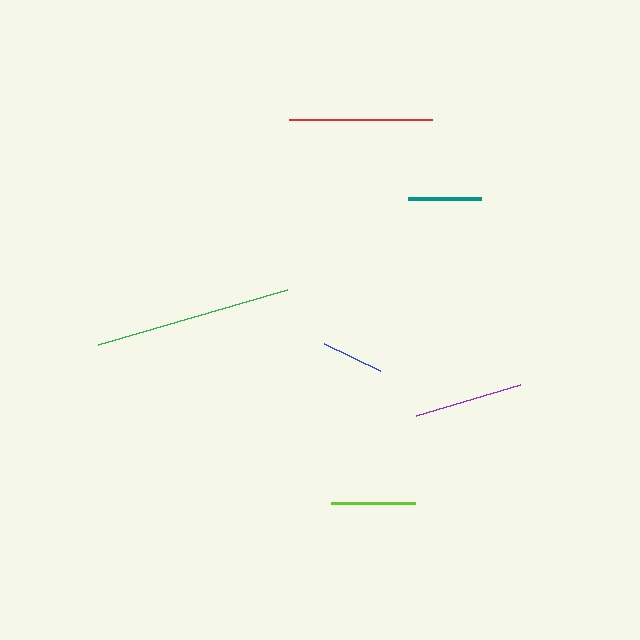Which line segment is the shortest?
The blue line is the shortest at approximately 62 pixels.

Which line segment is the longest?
The green line is the longest at approximately 198 pixels.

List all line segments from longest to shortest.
From longest to shortest: green, red, purple, lime, teal, blue.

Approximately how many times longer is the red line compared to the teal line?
The red line is approximately 1.9 times the length of the teal line.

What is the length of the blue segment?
The blue segment is approximately 62 pixels long.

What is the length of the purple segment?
The purple segment is approximately 108 pixels long.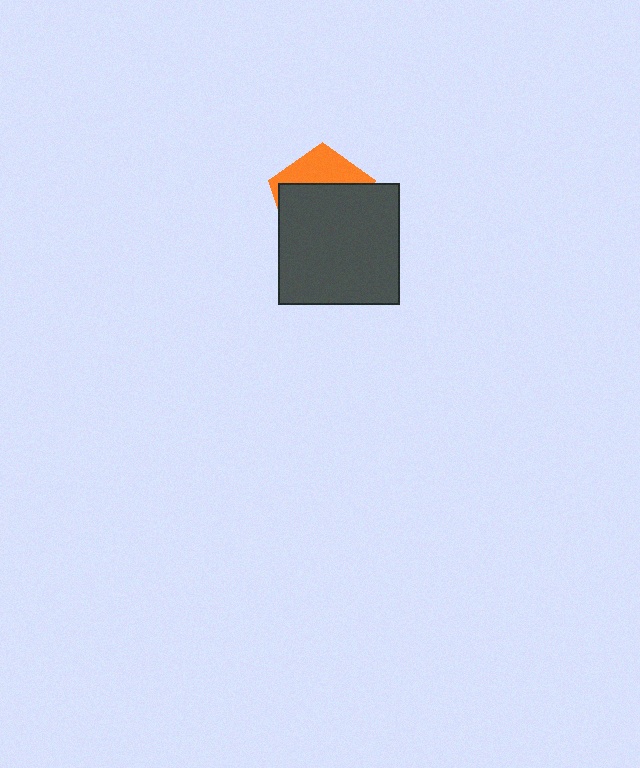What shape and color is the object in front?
The object in front is a dark gray square.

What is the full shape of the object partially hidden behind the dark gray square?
The partially hidden object is an orange pentagon.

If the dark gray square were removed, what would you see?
You would see the complete orange pentagon.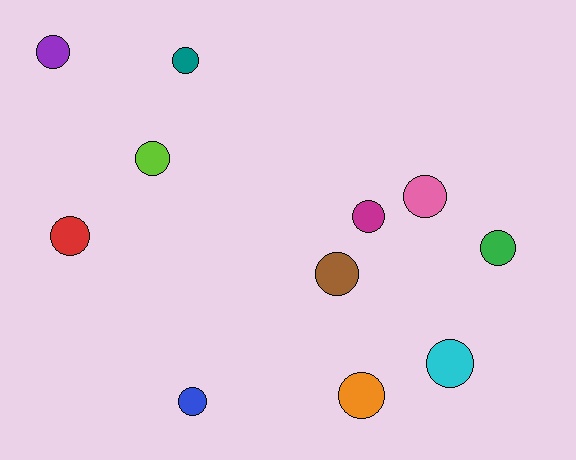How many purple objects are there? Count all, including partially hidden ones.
There is 1 purple object.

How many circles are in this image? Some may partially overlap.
There are 11 circles.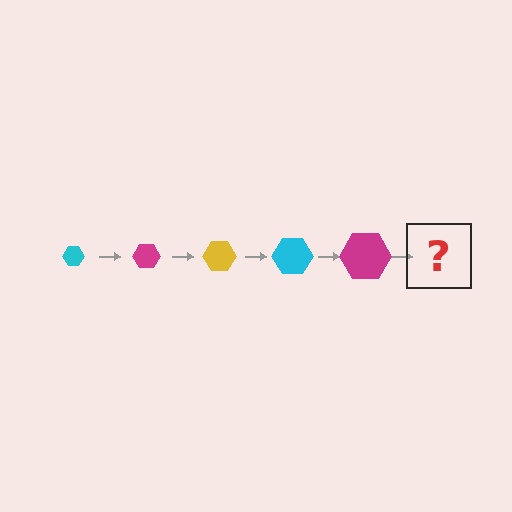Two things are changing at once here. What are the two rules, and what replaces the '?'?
The two rules are that the hexagon grows larger each step and the color cycles through cyan, magenta, and yellow. The '?' should be a yellow hexagon, larger than the previous one.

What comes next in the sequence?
The next element should be a yellow hexagon, larger than the previous one.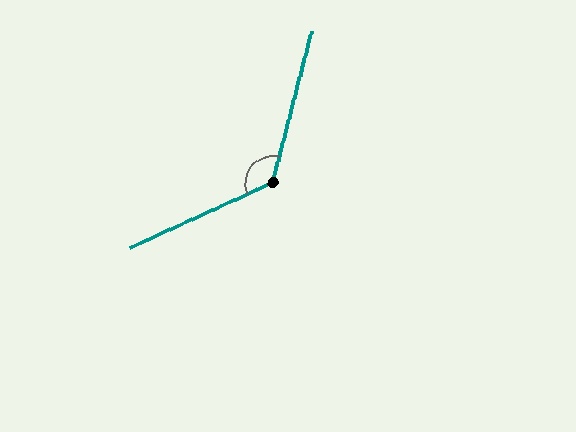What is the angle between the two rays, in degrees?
Approximately 129 degrees.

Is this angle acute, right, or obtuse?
It is obtuse.